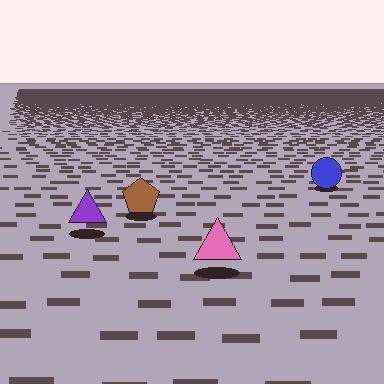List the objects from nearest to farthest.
From nearest to farthest: the pink triangle, the purple triangle, the brown pentagon, the blue circle.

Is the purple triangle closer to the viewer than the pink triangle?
No. The pink triangle is closer — you can tell from the texture gradient: the ground texture is coarser near it.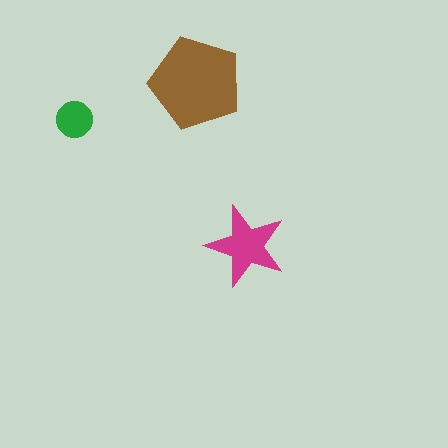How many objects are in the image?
There are 3 objects in the image.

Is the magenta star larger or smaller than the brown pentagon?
Smaller.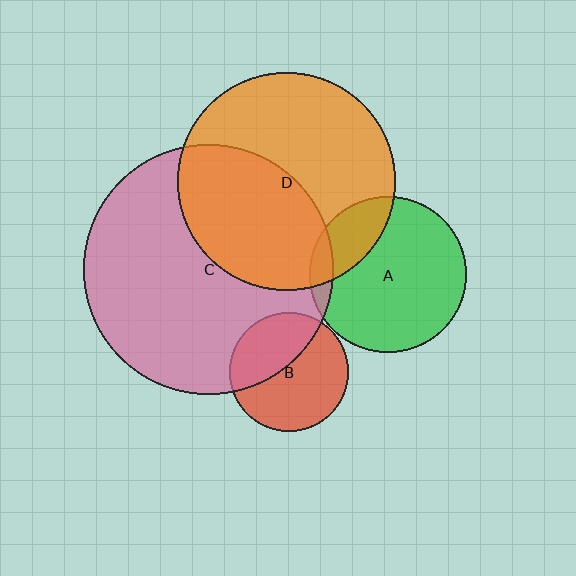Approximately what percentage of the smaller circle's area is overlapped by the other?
Approximately 10%.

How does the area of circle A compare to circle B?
Approximately 1.7 times.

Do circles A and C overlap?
Yes.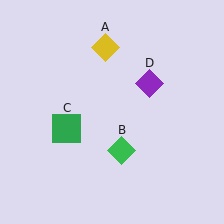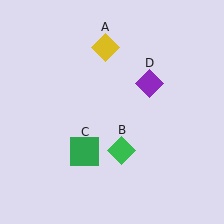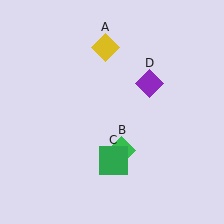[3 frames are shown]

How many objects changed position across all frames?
1 object changed position: green square (object C).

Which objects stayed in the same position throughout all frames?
Yellow diamond (object A) and green diamond (object B) and purple diamond (object D) remained stationary.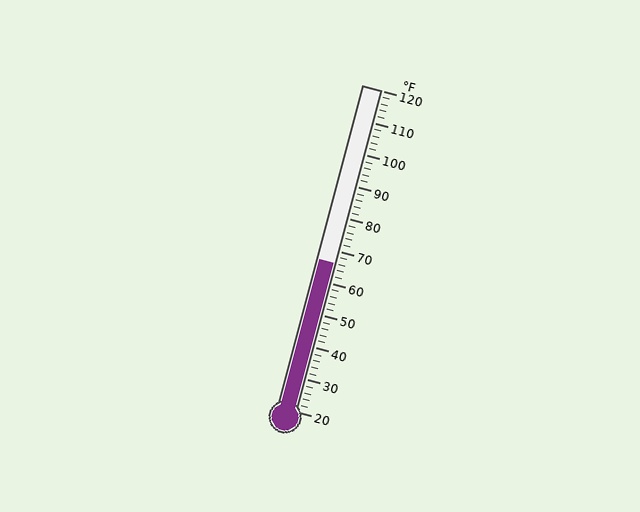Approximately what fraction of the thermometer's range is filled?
The thermometer is filled to approximately 45% of its range.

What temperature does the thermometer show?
The thermometer shows approximately 66°F.